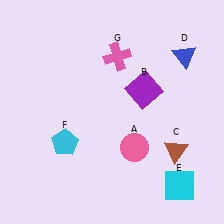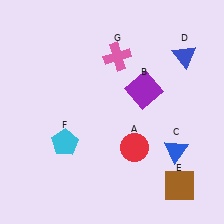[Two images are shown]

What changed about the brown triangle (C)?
In Image 1, C is brown. In Image 2, it changed to blue.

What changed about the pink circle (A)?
In Image 1, A is pink. In Image 2, it changed to red.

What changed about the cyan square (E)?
In Image 1, E is cyan. In Image 2, it changed to brown.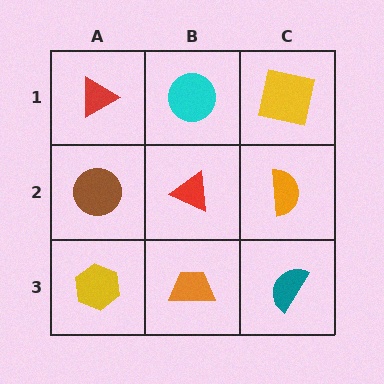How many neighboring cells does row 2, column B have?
4.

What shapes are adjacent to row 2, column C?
A yellow square (row 1, column C), a teal semicircle (row 3, column C), a red triangle (row 2, column B).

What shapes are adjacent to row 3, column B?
A red triangle (row 2, column B), a yellow hexagon (row 3, column A), a teal semicircle (row 3, column C).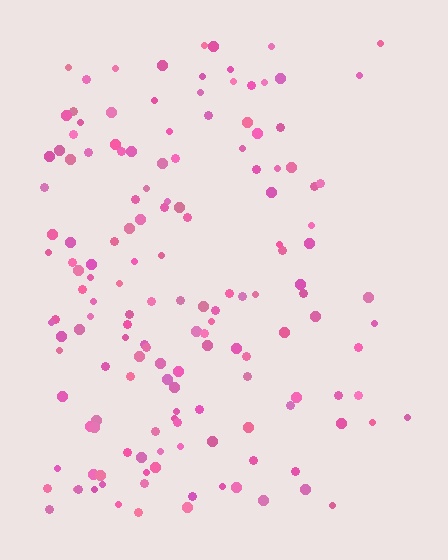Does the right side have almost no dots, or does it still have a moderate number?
Still a moderate number, just noticeably fewer than the left.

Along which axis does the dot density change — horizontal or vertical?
Horizontal.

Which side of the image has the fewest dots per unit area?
The right.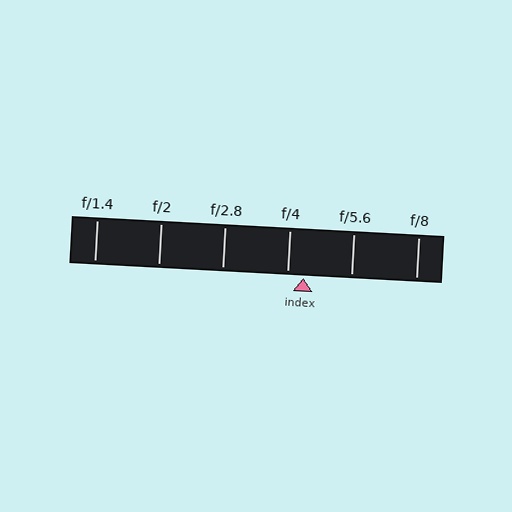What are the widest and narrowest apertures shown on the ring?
The widest aperture shown is f/1.4 and the narrowest is f/8.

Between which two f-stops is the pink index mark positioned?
The index mark is between f/4 and f/5.6.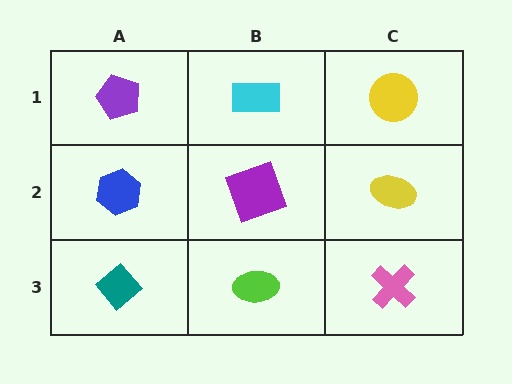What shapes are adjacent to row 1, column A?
A blue hexagon (row 2, column A), a cyan rectangle (row 1, column B).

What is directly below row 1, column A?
A blue hexagon.